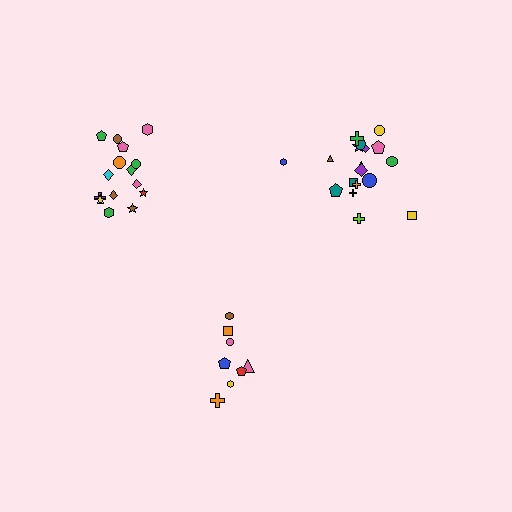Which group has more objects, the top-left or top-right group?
The top-right group.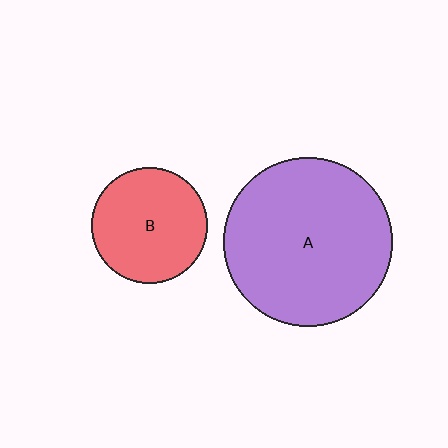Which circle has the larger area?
Circle A (purple).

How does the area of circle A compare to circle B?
Approximately 2.1 times.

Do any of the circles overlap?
No, none of the circles overlap.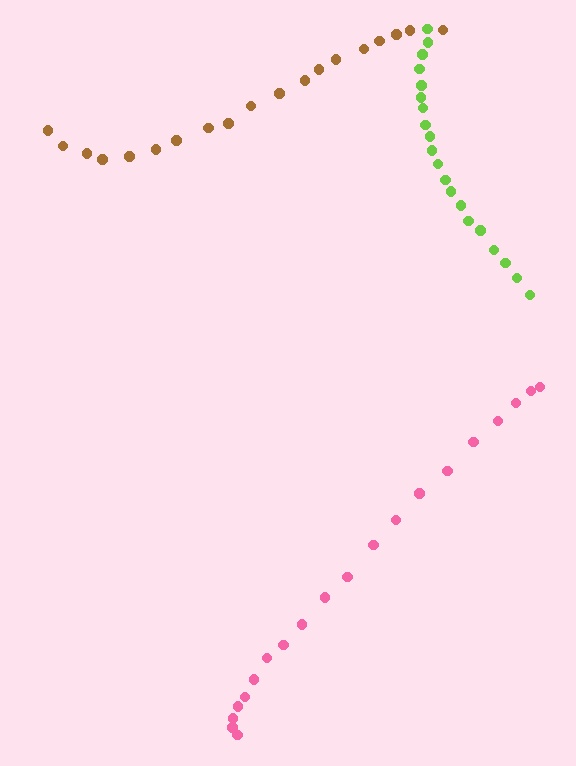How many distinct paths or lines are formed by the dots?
There are 3 distinct paths.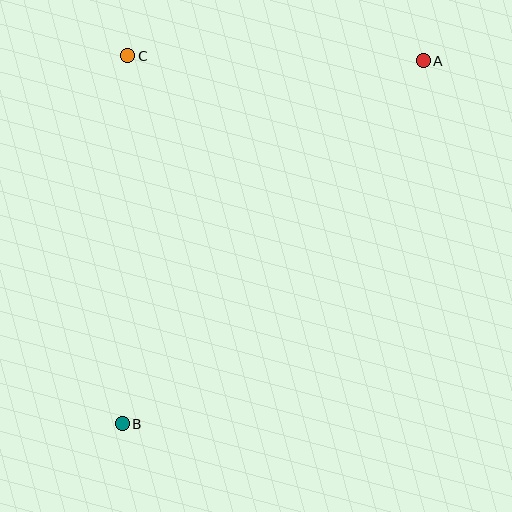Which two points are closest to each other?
Points A and C are closest to each other.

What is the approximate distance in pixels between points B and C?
The distance between B and C is approximately 368 pixels.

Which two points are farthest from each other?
Points A and B are farthest from each other.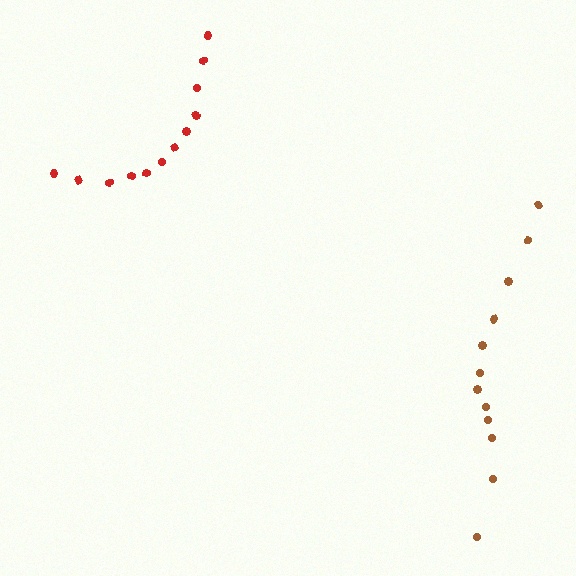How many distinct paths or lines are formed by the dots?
There are 2 distinct paths.